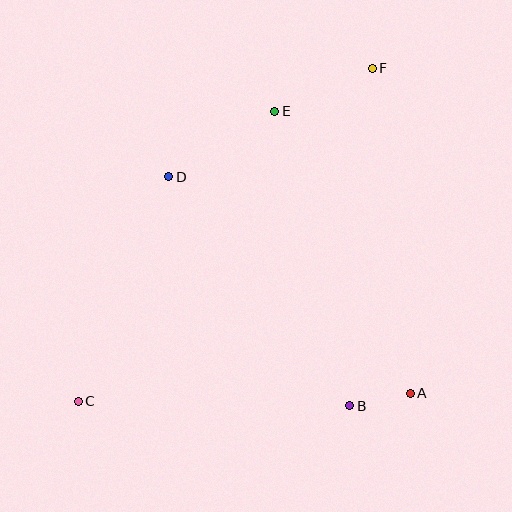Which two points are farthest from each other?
Points C and F are farthest from each other.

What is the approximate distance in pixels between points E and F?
The distance between E and F is approximately 106 pixels.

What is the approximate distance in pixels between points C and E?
The distance between C and E is approximately 350 pixels.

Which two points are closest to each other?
Points A and B are closest to each other.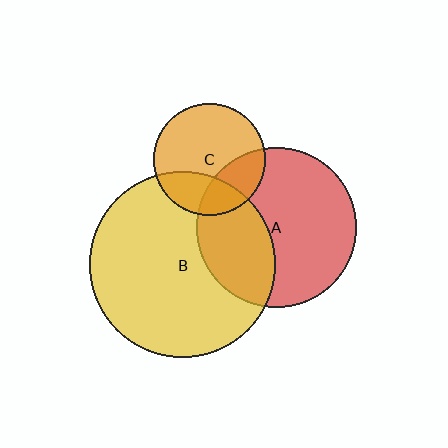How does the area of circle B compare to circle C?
Approximately 2.8 times.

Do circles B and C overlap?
Yes.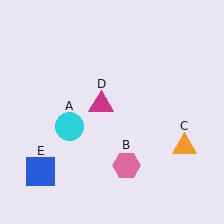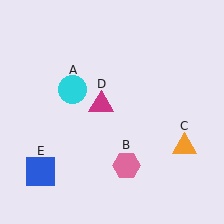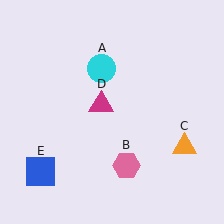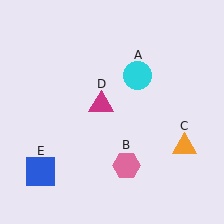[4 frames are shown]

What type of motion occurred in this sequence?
The cyan circle (object A) rotated clockwise around the center of the scene.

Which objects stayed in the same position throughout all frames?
Pink hexagon (object B) and orange triangle (object C) and magenta triangle (object D) and blue square (object E) remained stationary.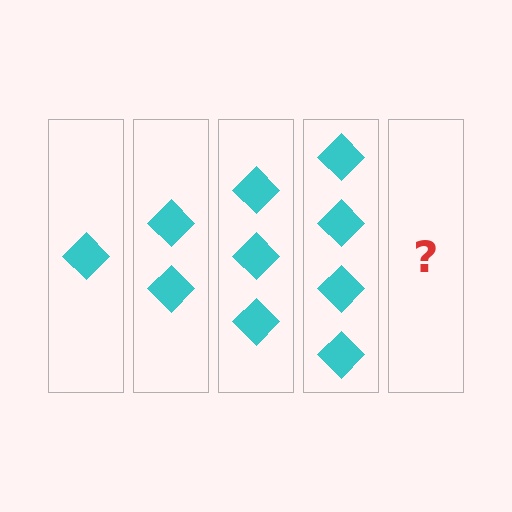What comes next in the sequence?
The next element should be 5 diamonds.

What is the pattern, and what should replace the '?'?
The pattern is that each step adds one more diamond. The '?' should be 5 diamonds.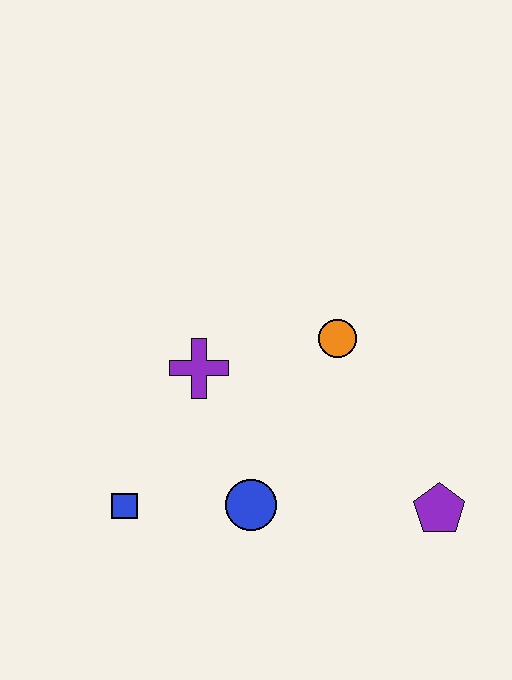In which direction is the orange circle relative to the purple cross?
The orange circle is to the right of the purple cross.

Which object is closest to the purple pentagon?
The blue circle is closest to the purple pentagon.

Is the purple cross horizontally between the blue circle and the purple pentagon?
No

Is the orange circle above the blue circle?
Yes